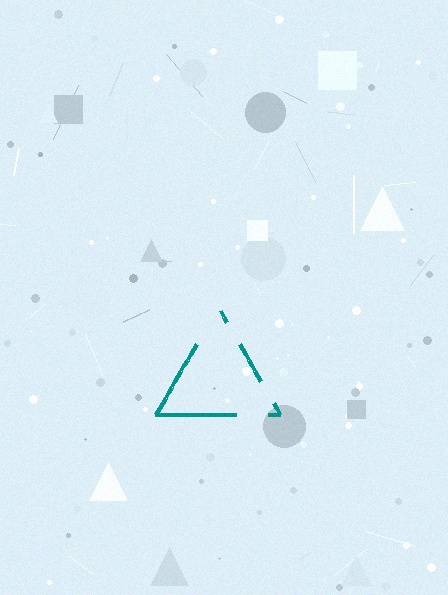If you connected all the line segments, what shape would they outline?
They would outline a triangle.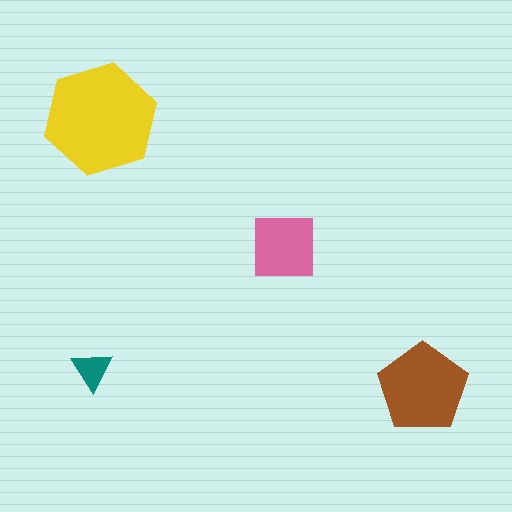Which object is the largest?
The yellow hexagon.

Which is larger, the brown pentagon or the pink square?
The brown pentagon.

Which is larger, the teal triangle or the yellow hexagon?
The yellow hexagon.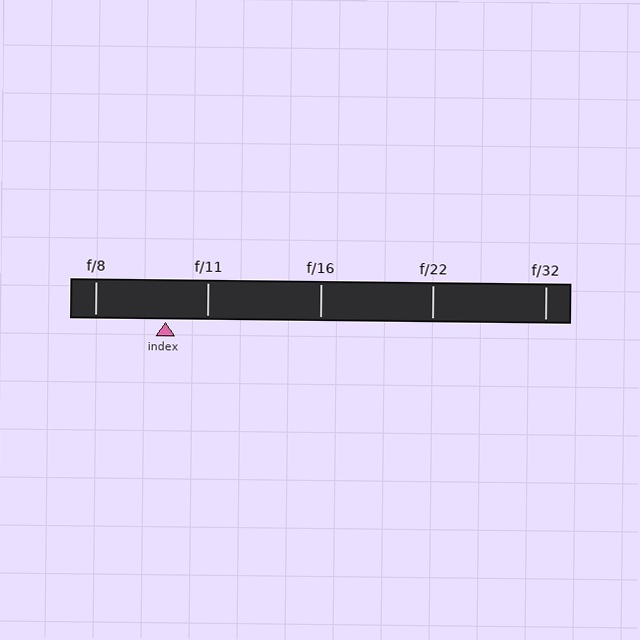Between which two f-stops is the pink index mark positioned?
The index mark is between f/8 and f/11.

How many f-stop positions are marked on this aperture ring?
There are 5 f-stop positions marked.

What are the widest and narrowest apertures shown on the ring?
The widest aperture shown is f/8 and the narrowest is f/32.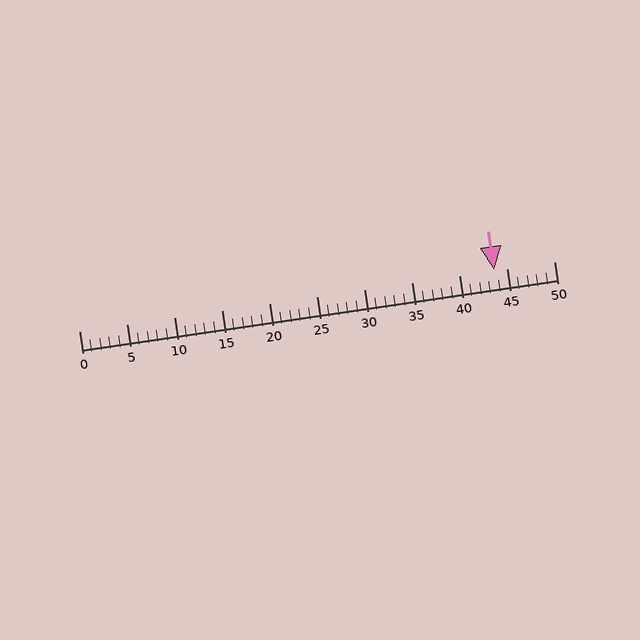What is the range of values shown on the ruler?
The ruler shows values from 0 to 50.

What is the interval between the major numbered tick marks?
The major tick marks are spaced 5 units apart.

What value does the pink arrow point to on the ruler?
The pink arrow points to approximately 44.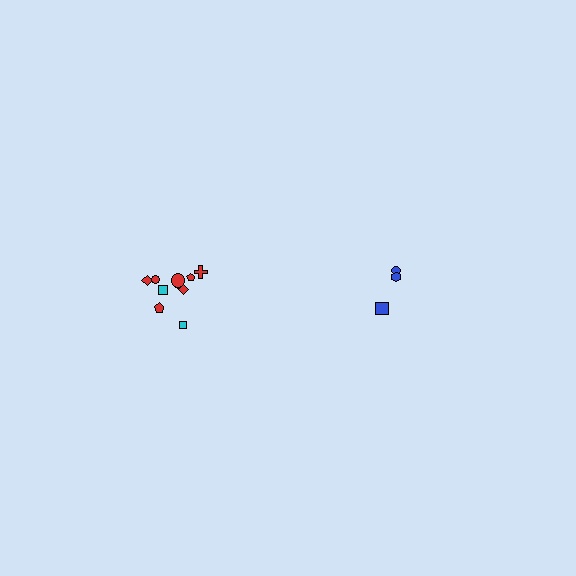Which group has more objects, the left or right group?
The left group.